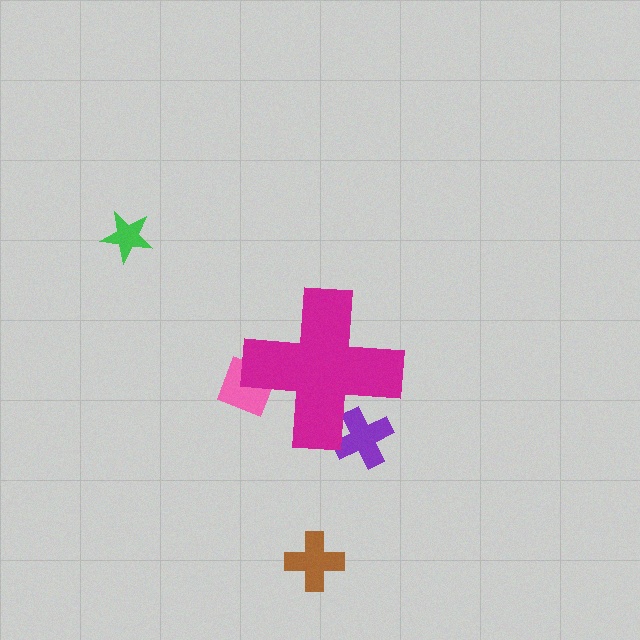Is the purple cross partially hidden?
Yes, the purple cross is partially hidden behind the magenta cross.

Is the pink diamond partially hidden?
Yes, the pink diamond is partially hidden behind the magenta cross.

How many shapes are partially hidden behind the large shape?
2 shapes are partially hidden.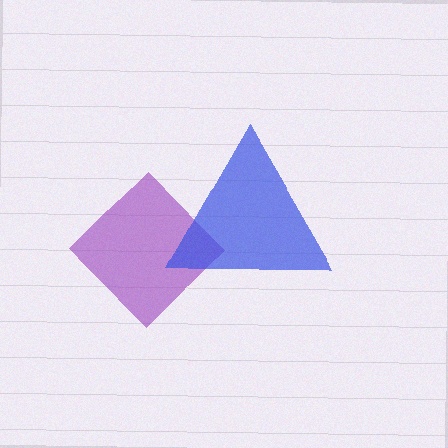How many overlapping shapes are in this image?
There are 2 overlapping shapes in the image.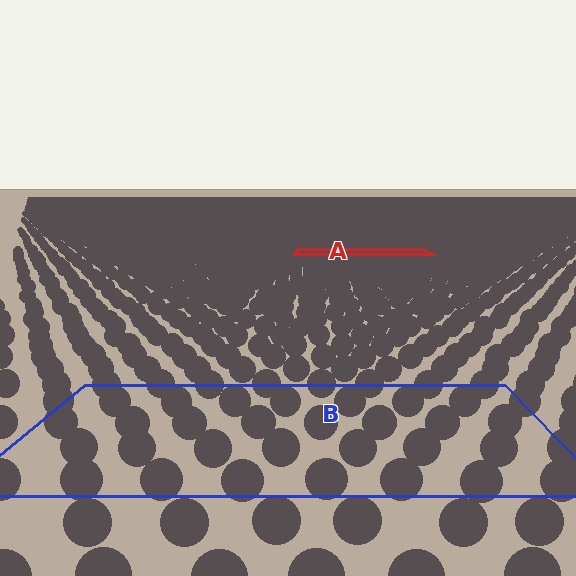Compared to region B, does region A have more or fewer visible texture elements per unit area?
Region A has more texture elements per unit area — they are packed more densely because it is farther away.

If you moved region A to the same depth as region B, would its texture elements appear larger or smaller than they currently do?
They would appear larger. At a closer depth, the same texture elements are projected at a bigger on-screen size.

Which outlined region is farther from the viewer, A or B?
Region A is farther from the viewer — the texture elements inside it appear smaller and more densely packed.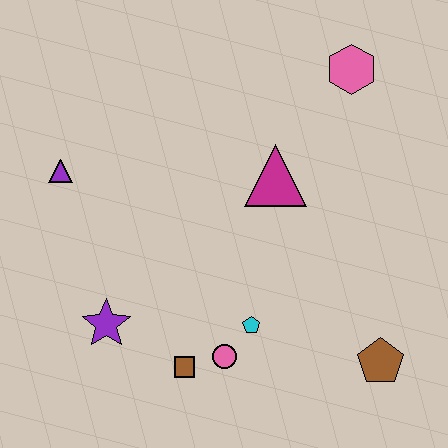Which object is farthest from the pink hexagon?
The purple star is farthest from the pink hexagon.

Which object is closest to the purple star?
The brown square is closest to the purple star.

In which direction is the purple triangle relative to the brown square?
The purple triangle is above the brown square.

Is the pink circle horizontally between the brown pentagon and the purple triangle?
Yes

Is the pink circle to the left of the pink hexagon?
Yes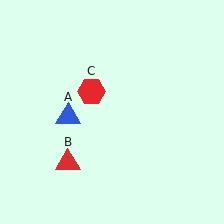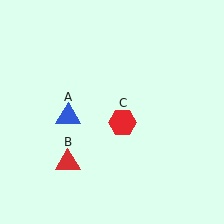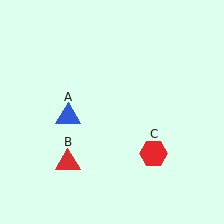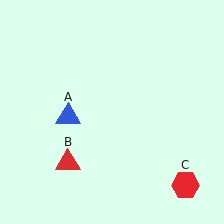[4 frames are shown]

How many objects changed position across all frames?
1 object changed position: red hexagon (object C).